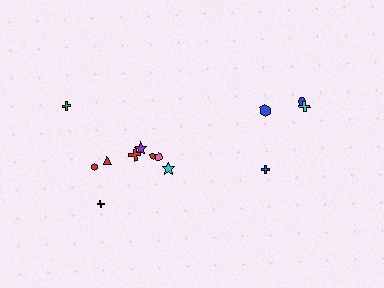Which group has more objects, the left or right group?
The left group.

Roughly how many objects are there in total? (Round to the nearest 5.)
Roughly 15 objects in total.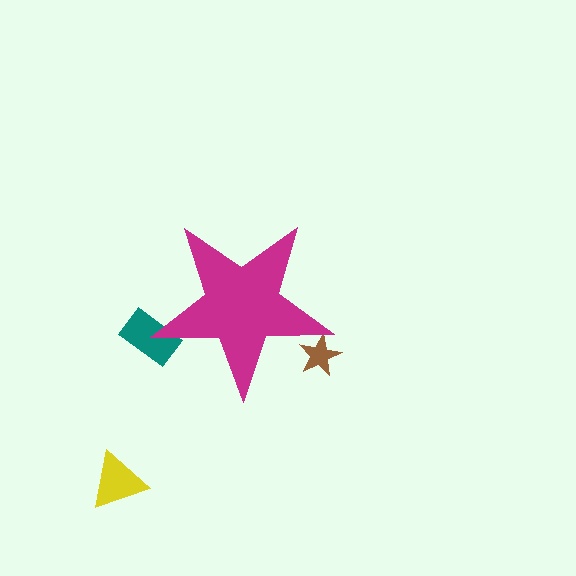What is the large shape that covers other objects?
A magenta star.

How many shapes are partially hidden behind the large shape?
2 shapes are partially hidden.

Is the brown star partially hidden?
Yes, the brown star is partially hidden behind the magenta star.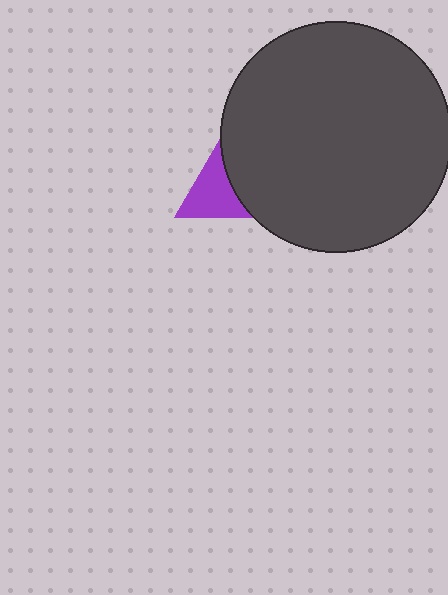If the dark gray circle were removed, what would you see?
You would see the complete purple triangle.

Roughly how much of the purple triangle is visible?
About half of it is visible (roughly 47%).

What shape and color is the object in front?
The object in front is a dark gray circle.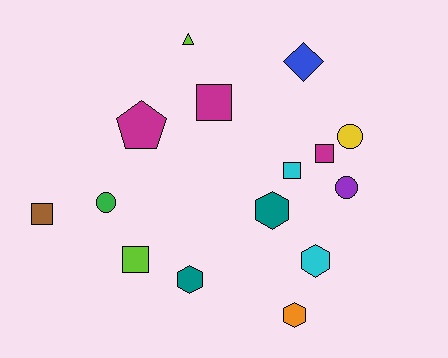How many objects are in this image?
There are 15 objects.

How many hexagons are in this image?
There are 4 hexagons.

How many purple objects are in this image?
There is 1 purple object.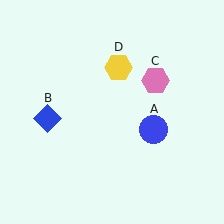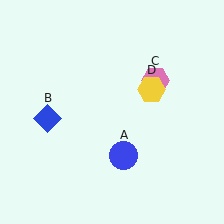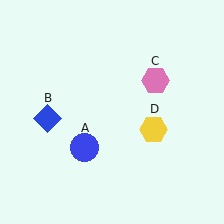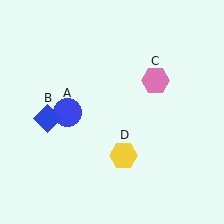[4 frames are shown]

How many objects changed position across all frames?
2 objects changed position: blue circle (object A), yellow hexagon (object D).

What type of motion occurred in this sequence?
The blue circle (object A), yellow hexagon (object D) rotated clockwise around the center of the scene.